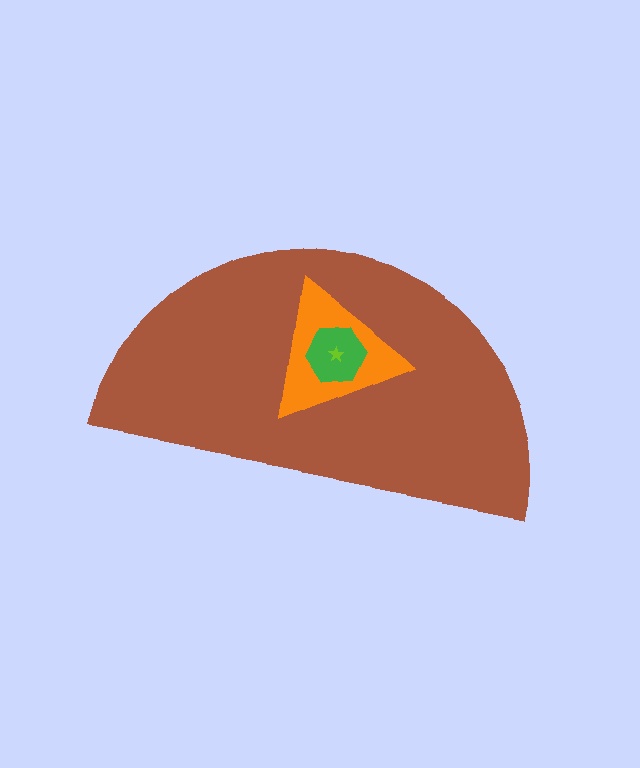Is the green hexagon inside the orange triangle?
Yes.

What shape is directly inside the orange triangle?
The green hexagon.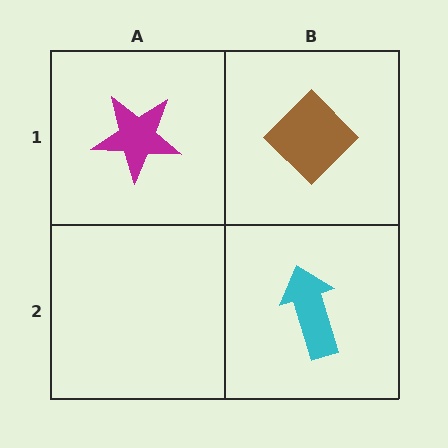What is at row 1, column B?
A brown diamond.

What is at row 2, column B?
A cyan arrow.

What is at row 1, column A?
A magenta star.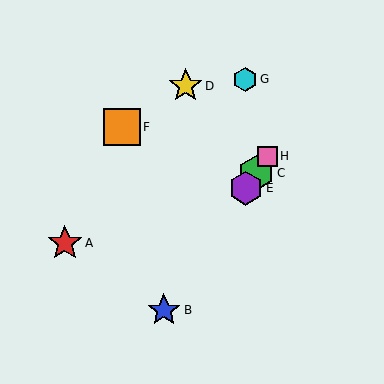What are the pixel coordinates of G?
Object G is at (245, 79).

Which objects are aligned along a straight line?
Objects B, C, E, H are aligned along a straight line.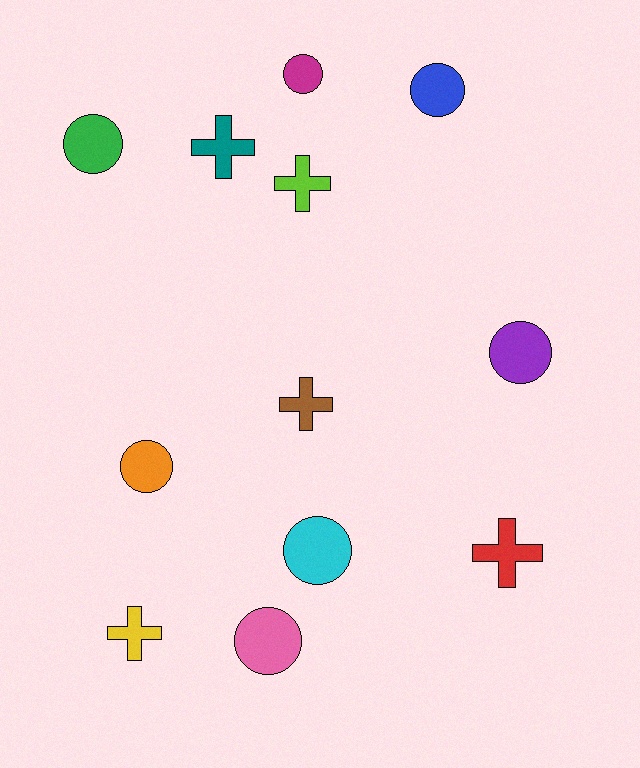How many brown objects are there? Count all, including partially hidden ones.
There is 1 brown object.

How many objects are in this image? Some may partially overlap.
There are 12 objects.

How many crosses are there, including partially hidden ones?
There are 5 crosses.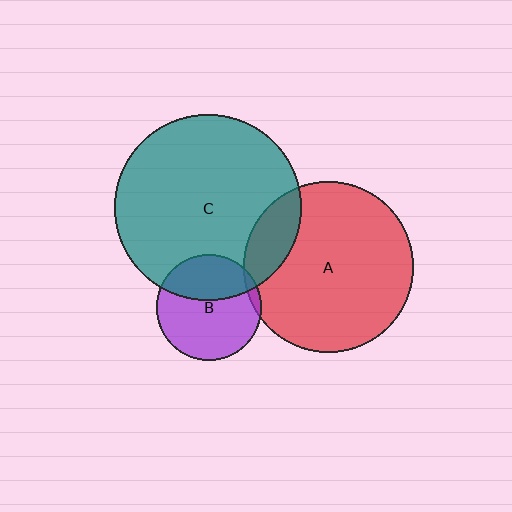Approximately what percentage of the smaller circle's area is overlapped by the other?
Approximately 5%.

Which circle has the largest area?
Circle C (teal).